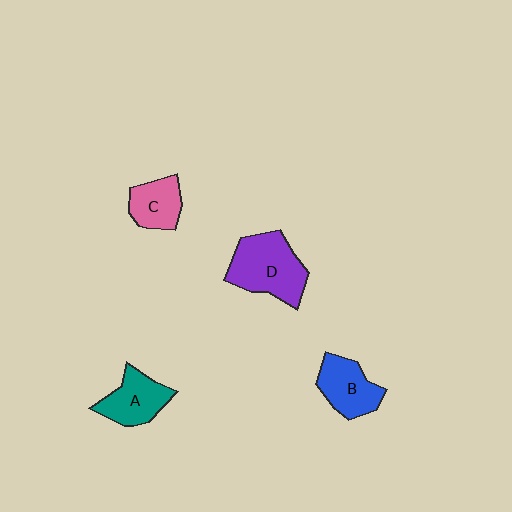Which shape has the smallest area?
Shape C (pink).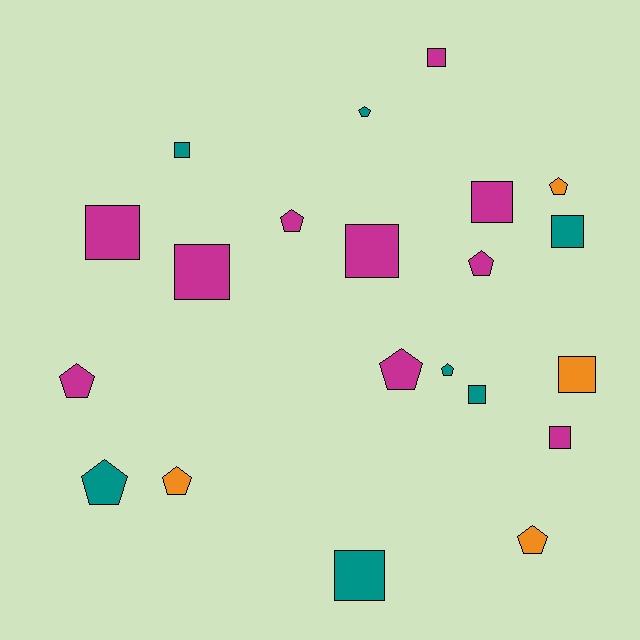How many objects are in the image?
There are 21 objects.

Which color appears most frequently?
Magenta, with 10 objects.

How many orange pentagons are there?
There are 3 orange pentagons.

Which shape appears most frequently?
Square, with 11 objects.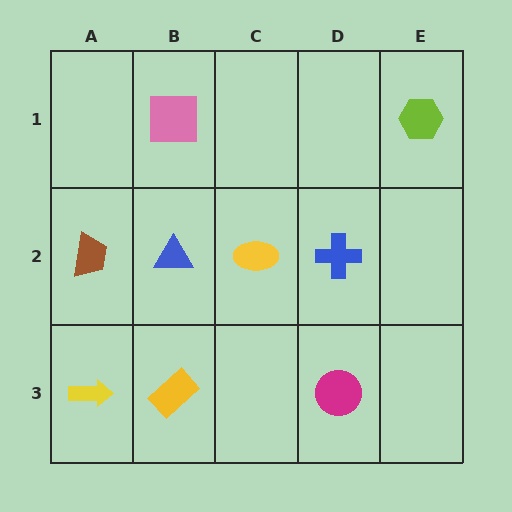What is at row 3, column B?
A yellow rectangle.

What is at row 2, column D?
A blue cross.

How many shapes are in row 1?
2 shapes.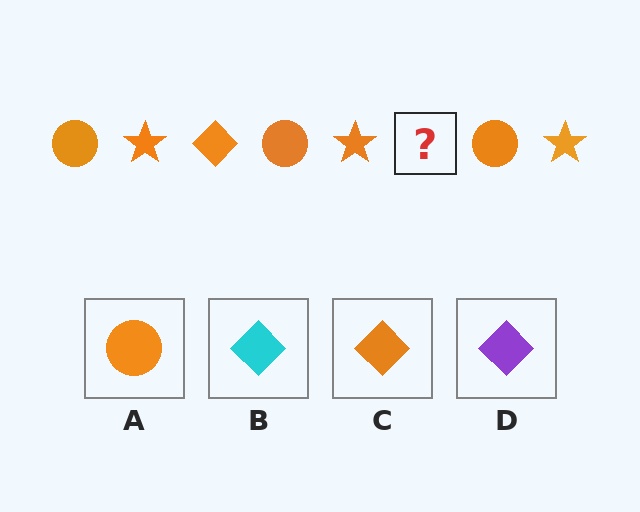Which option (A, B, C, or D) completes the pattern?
C.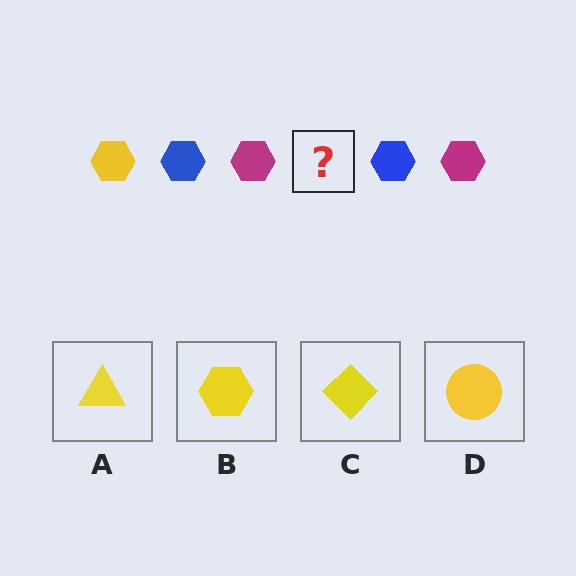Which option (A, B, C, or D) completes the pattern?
B.